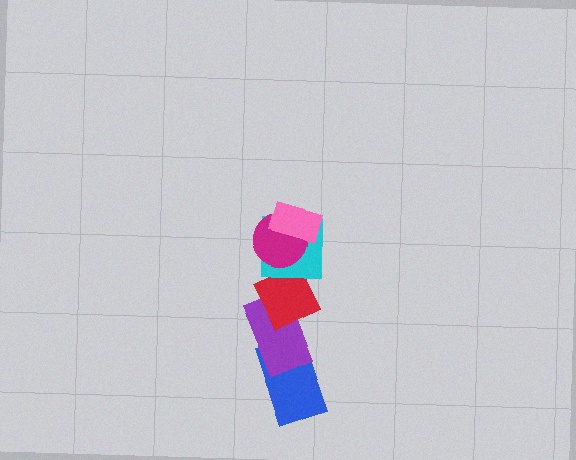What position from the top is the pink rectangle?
The pink rectangle is 1st from the top.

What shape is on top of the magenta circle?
The pink rectangle is on top of the magenta circle.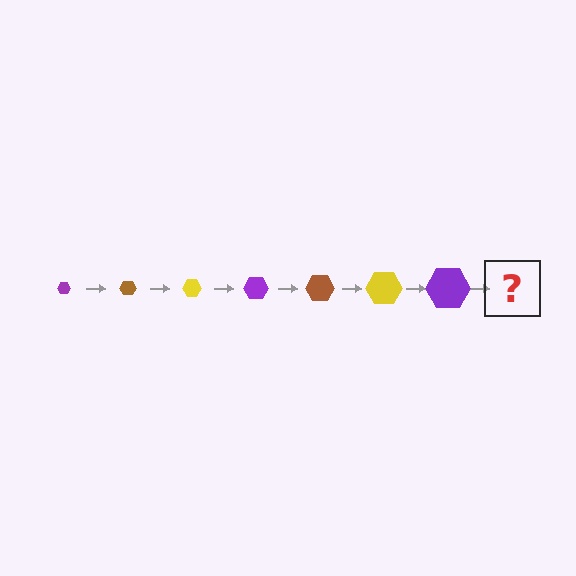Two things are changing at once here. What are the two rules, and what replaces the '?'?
The two rules are that the hexagon grows larger each step and the color cycles through purple, brown, and yellow. The '?' should be a brown hexagon, larger than the previous one.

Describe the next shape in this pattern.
It should be a brown hexagon, larger than the previous one.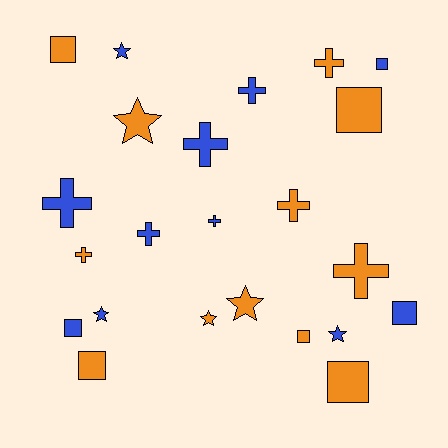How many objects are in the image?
There are 23 objects.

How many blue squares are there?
There are 3 blue squares.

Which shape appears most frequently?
Cross, with 9 objects.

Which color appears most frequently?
Orange, with 12 objects.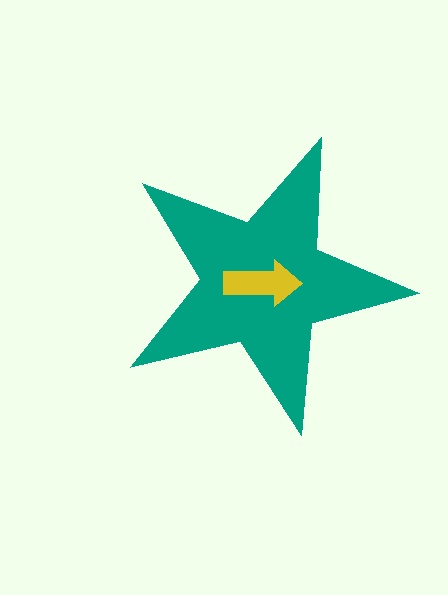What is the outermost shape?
The teal star.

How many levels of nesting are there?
2.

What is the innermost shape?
The yellow arrow.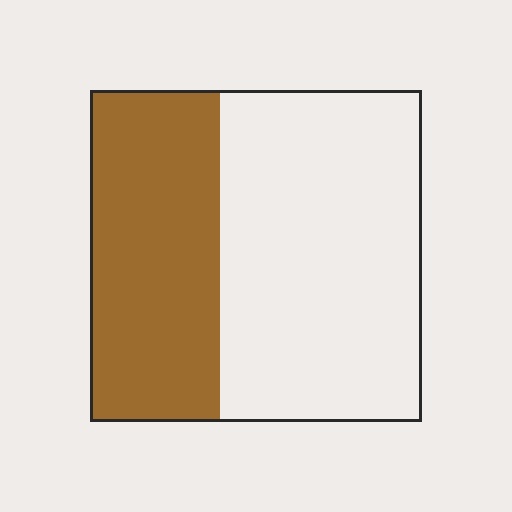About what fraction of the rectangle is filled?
About two fifths (2/5).